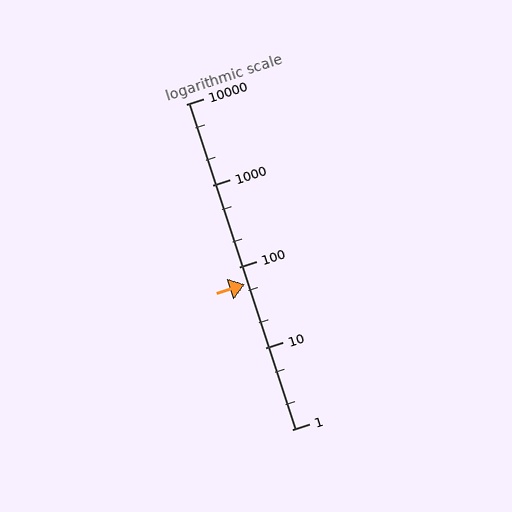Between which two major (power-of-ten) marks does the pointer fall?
The pointer is between 10 and 100.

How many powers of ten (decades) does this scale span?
The scale spans 4 decades, from 1 to 10000.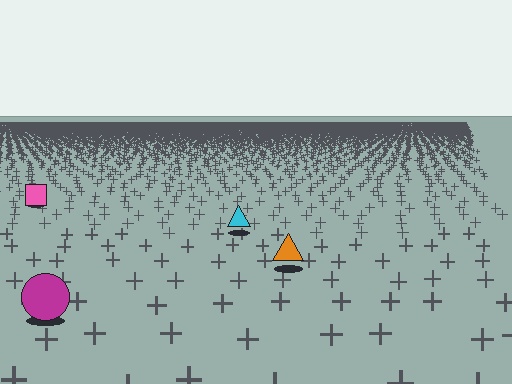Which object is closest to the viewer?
The magenta circle is closest. The texture marks near it are larger and more spread out.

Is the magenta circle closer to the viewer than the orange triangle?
Yes. The magenta circle is closer — you can tell from the texture gradient: the ground texture is coarser near it.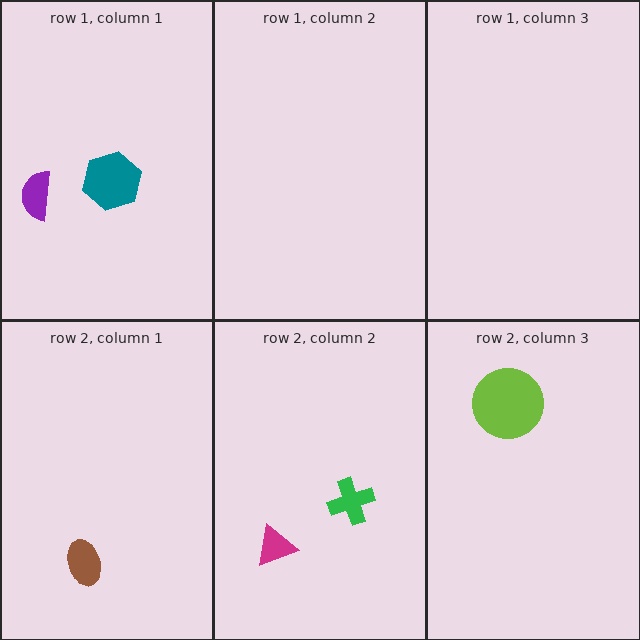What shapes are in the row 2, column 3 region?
The lime circle.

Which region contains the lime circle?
The row 2, column 3 region.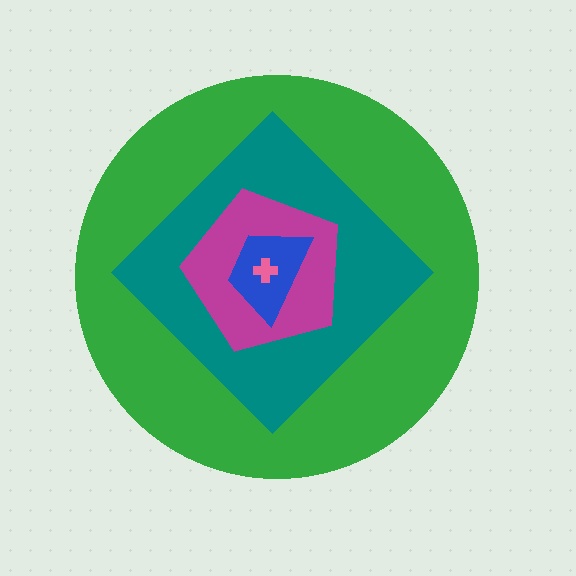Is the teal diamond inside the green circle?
Yes.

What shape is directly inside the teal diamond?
The magenta pentagon.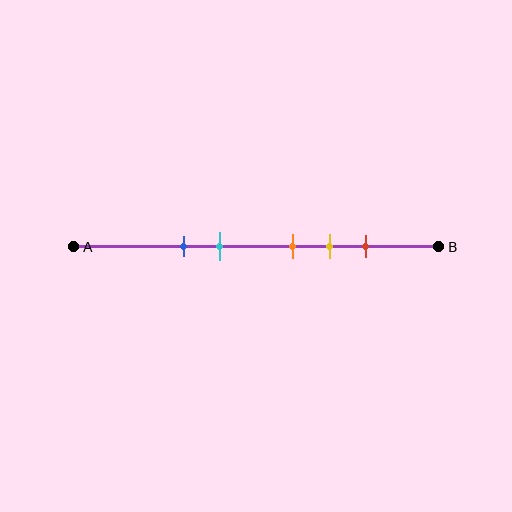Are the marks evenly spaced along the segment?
No, the marks are not evenly spaced.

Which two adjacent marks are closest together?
The orange and yellow marks are the closest adjacent pair.